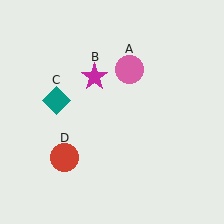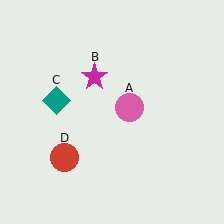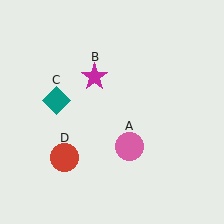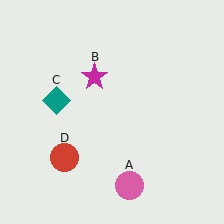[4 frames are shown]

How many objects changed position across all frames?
1 object changed position: pink circle (object A).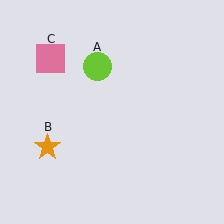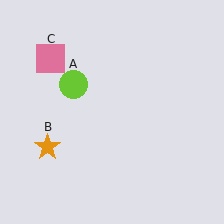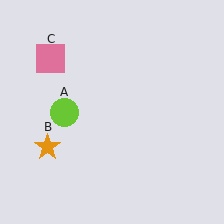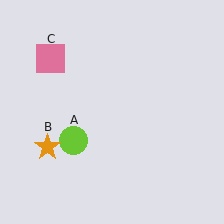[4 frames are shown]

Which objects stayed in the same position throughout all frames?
Orange star (object B) and pink square (object C) remained stationary.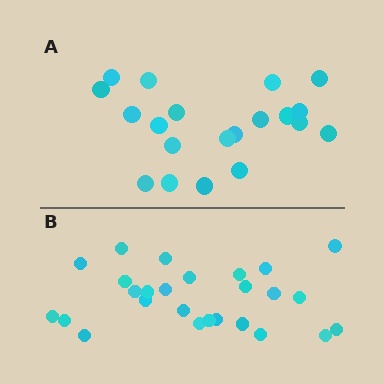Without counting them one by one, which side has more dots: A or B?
Region B (the bottom region) has more dots.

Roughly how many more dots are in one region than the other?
Region B has about 6 more dots than region A.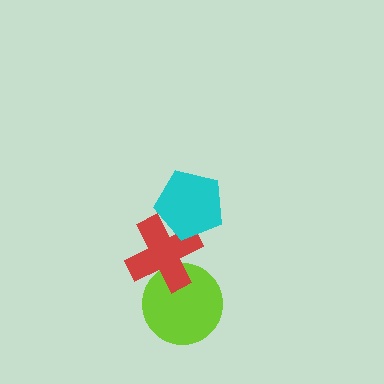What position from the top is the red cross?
The red cross is 2nd from the top.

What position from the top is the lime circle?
The lime circle is 3rd from the top.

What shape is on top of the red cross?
The cyan pentagon is on top of the red cross.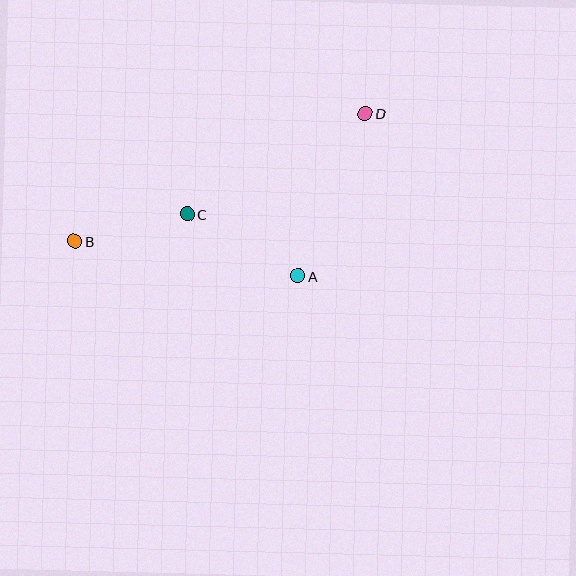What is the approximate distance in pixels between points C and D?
The distance between C and D is approximately 204 pixels.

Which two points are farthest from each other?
Points B and D are farthest from each other.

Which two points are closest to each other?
Points B and C are closest to each other.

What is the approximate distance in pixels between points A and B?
The distance between A and B is approximately 226 pixels.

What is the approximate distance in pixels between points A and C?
The distance between A and C is approximately 127 pixels.